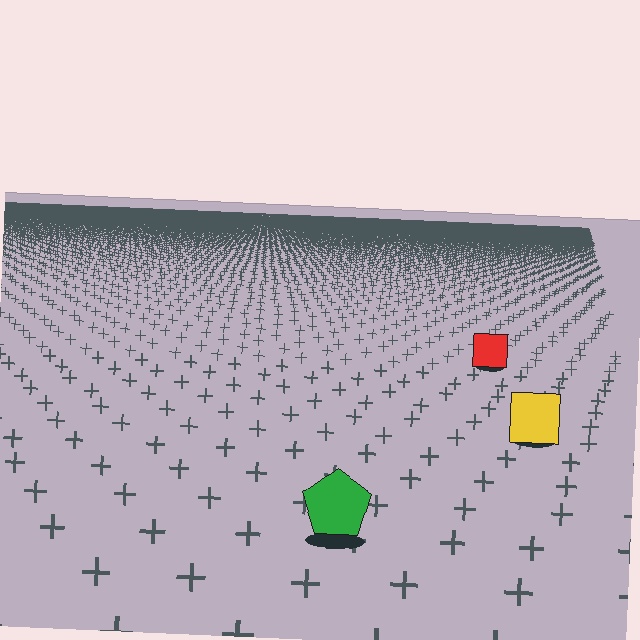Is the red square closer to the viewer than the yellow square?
No. The yellow square is closer — you can tell from the texture gradient: the ground texture is coarser near it.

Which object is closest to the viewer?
The green pentagon is closest. The texture marks near it are larger and more spread out.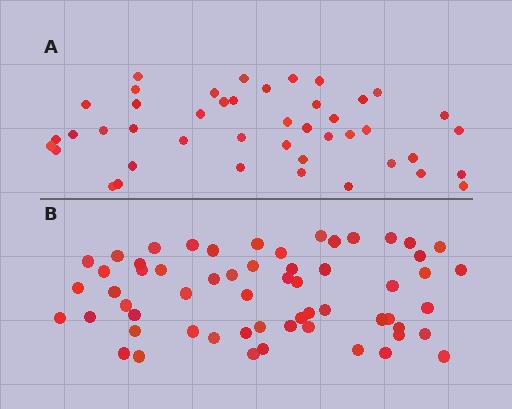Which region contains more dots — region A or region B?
Region B (the bottom region) has more dots.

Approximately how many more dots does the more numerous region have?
Region B has approximately 15 more dots than region A.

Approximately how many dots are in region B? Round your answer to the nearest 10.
About 60 dots. (The exact count is 59, which rounds to 60.)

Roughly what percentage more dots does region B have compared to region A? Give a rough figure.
About 35% more.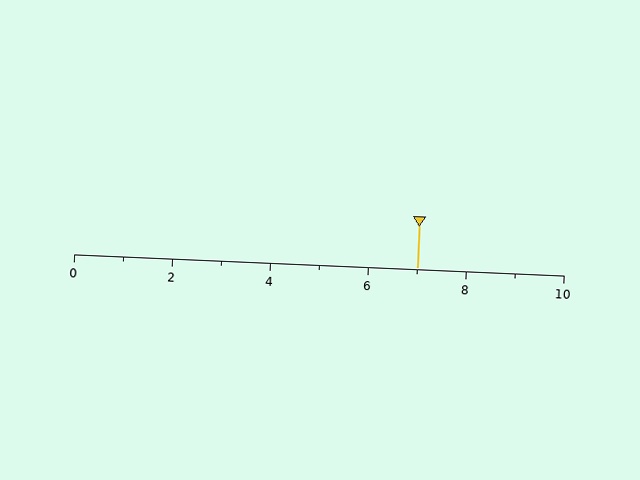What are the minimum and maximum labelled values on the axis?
The axis runs from 0 to 10.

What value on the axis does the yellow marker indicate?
The marker indicates approximately 7.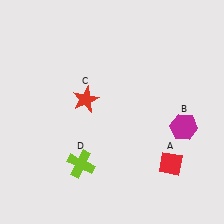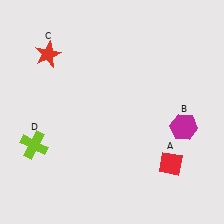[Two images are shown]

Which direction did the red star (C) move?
The red star (C) moved up.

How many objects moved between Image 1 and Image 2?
2 objects moved between the two images.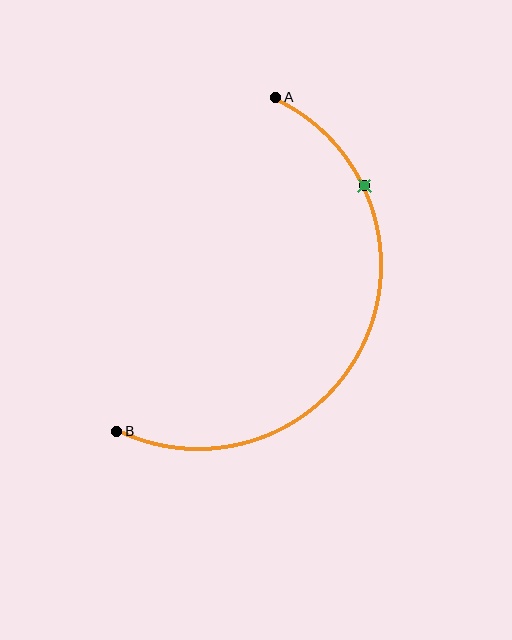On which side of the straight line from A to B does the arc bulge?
The arc bulges to the right of the straight line connecting A and B.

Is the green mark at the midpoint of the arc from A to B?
No. The green mark lies on the arc but is closer to endpoint A. The arc midpoint would be at the point on the curve equidistant along the arc from both A and B.